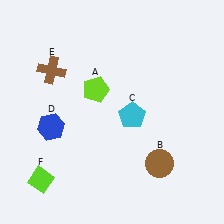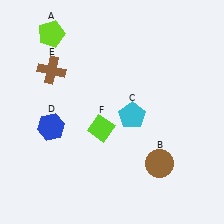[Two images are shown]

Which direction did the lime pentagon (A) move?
The lime pentagon (A) moved up.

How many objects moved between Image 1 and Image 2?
2 objects moved between the two images.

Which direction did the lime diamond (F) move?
The lime diamond (F) moved right.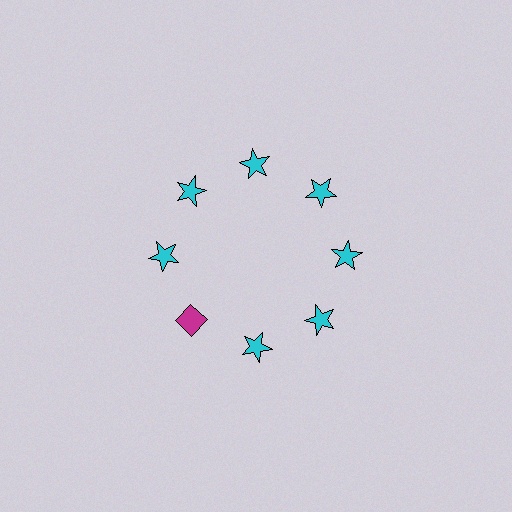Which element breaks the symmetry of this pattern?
The magenta diamond at roughly the 8 o'clock position breaks the symmetry. All other shapes are cyan stars.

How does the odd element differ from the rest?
It differs in both color (magenta instead of cyan) and shape (diamond instead of star).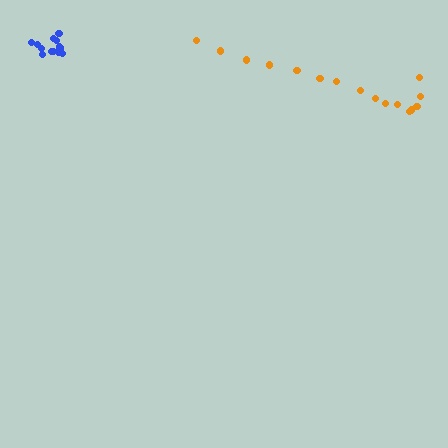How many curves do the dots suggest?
There are 2 distinct paths.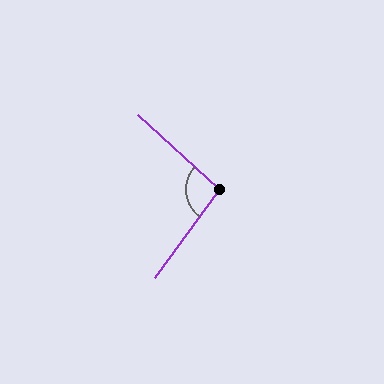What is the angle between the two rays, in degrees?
Approximately 96 degrees.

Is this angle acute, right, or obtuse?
It is obtuse.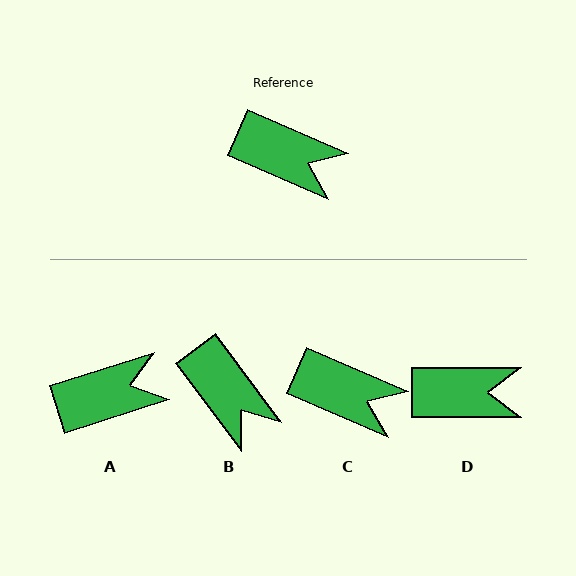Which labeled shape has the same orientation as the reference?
C.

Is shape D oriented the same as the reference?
No, it is off by about 23 degrees.